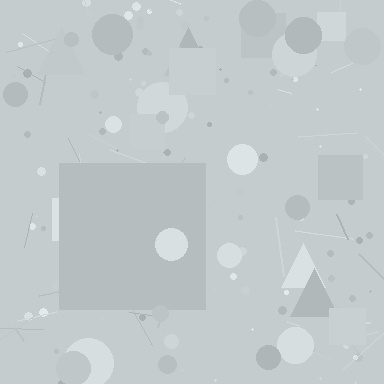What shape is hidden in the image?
A square is hidden in the image.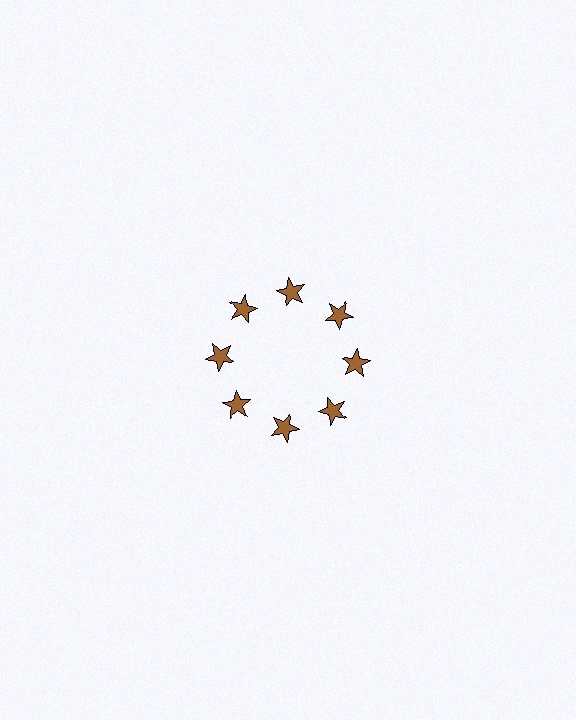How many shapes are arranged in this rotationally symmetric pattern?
There are 8 shapes, arranged in 8 groups of 1.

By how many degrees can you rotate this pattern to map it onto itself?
The pattern maps onto itself every 45 degrees of rotation.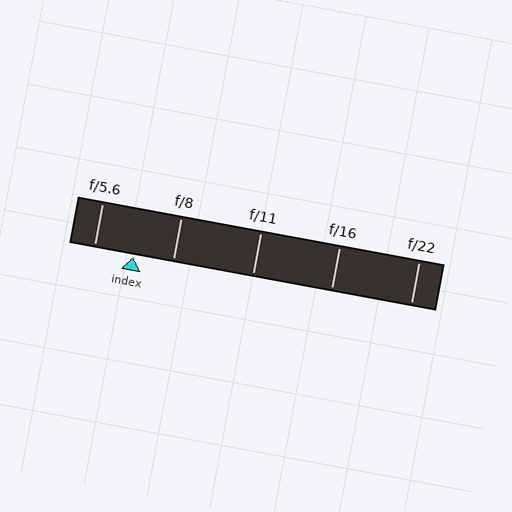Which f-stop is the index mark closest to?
The index mark is closest to f/8.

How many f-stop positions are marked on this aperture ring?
There are 5 f-stop positions marked.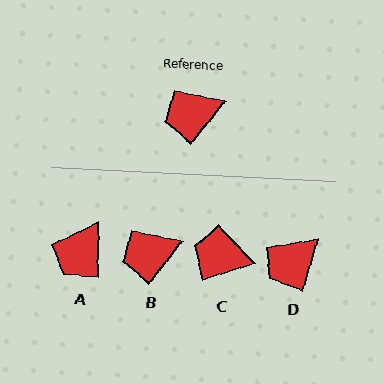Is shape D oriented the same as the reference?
No, it is off by about 22 degrees.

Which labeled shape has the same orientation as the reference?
B.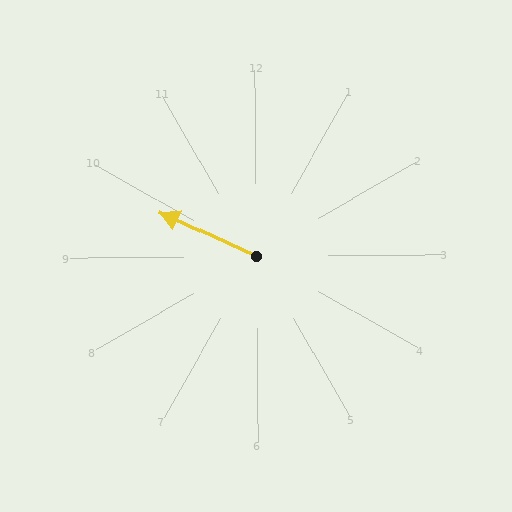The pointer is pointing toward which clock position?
Roughly 10 o'clock.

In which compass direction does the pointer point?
Northwest.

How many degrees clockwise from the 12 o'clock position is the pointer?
Approximately 295 degrees.